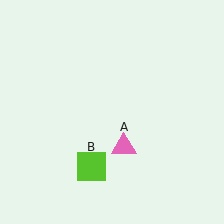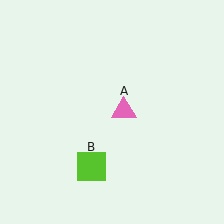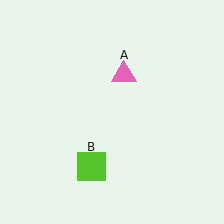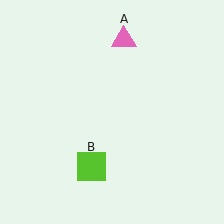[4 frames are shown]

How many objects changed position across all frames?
1 object changed position: pink triangle (object A).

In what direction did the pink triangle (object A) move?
The pink triangle (object A) moved up.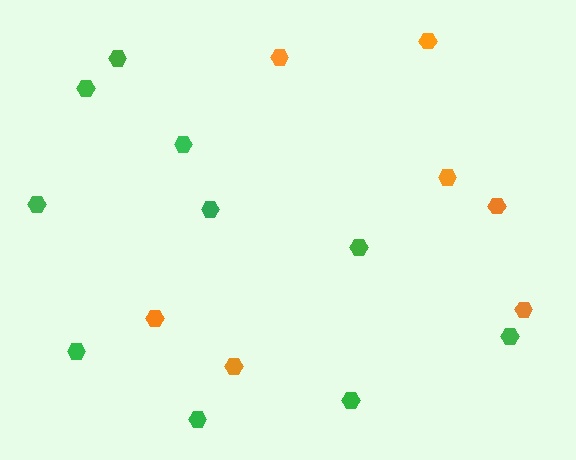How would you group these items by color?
There are 2 groups: one group of green hexagons (10) and one group of orange hexagons (7).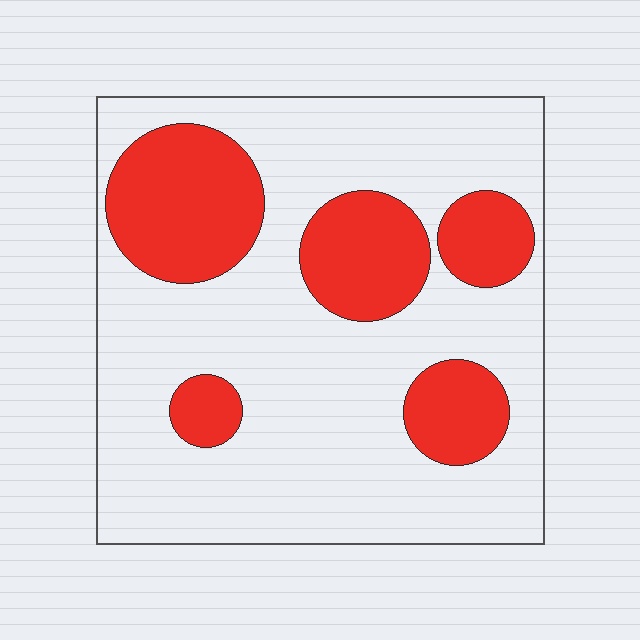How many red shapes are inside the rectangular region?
5.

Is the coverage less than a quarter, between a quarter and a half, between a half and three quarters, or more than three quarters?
Between a quarter and a half.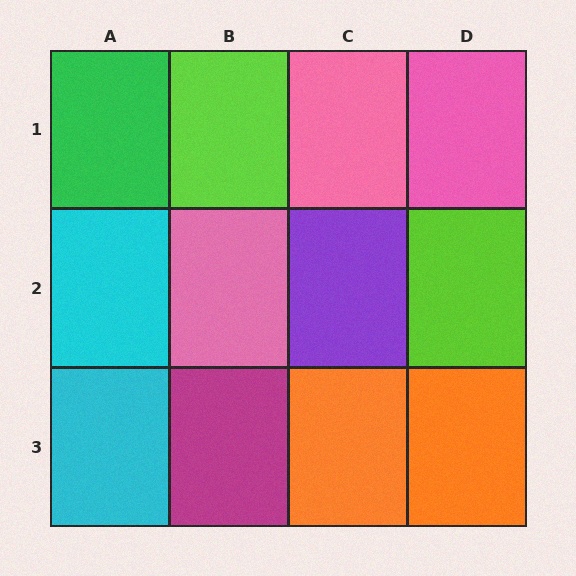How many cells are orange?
2 cells are orange.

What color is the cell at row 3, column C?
Orange.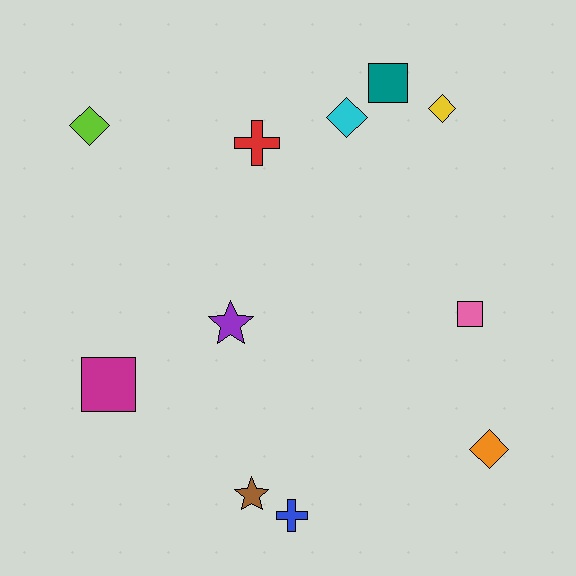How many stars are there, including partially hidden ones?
There are 2 stars.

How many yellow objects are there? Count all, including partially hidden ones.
There is 1 yellow object.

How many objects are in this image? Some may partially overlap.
There are 11 objects.